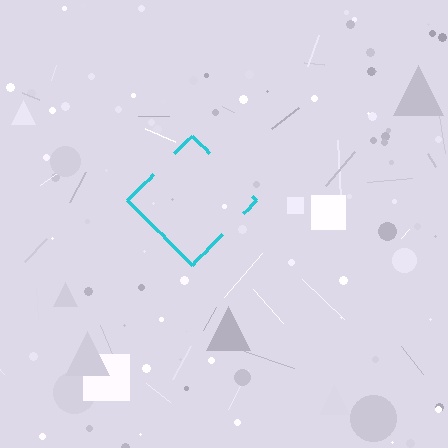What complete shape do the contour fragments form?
The contour fragments form a diamond.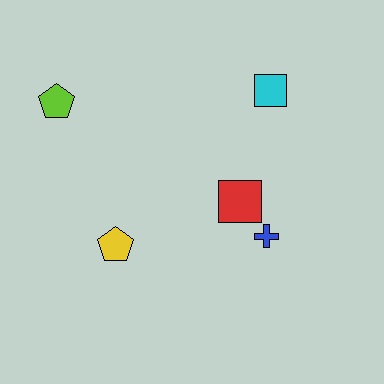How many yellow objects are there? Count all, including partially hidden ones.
There is 1 yellow object.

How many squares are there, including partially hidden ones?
There are 2 squares.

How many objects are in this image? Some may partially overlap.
There are 5 objects.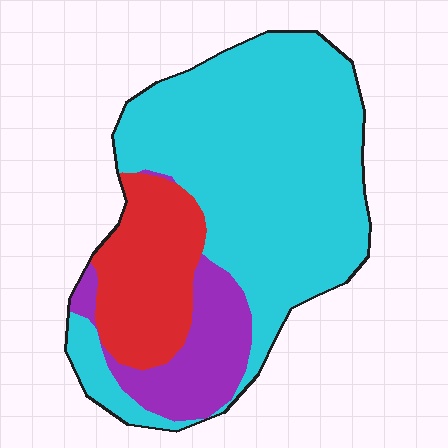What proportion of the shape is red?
Red covers 20% of the shape.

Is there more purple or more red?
Red.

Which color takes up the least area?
Purple, at roughly 15%.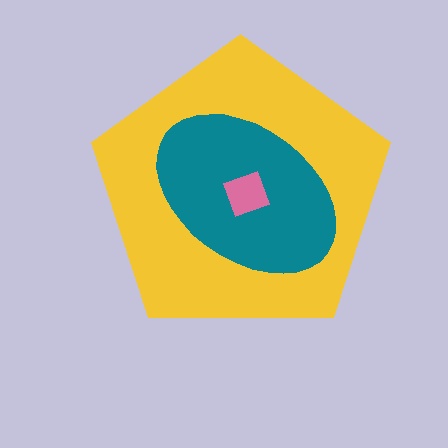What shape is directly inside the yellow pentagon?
The teal ellipse.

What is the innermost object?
The pink diamond.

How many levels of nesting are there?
3.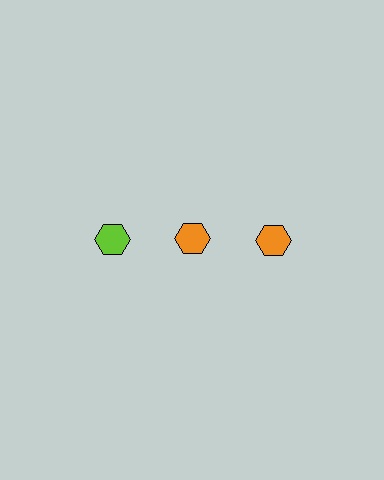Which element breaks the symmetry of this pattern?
The lime hexagon in the top row, leftmost column breaks the symmetry. All other shapes are orange hexagons.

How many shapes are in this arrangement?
There are 3 shapes arranged in a grid pattern.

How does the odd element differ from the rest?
It has a different color: lime instead of orange.